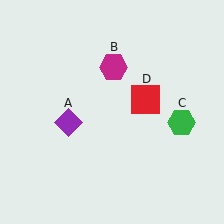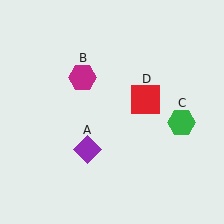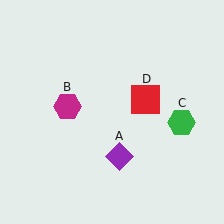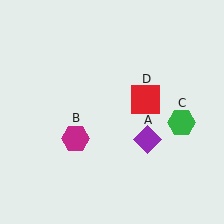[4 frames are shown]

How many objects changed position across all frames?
2 objects changed position: purple diamond (object A), magenta hexagon (object B).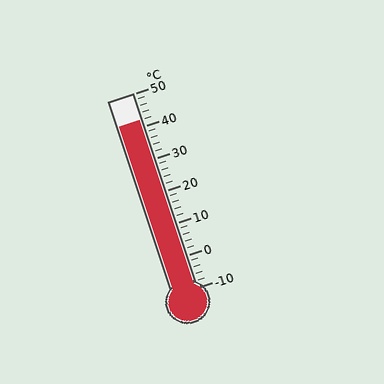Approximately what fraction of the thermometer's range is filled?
The thermometer is filled to approximately 85% of its range.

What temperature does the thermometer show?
The thermometer shows approximately 42°C.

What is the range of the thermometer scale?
The thermometer scale ranges from -10°C to 50°C.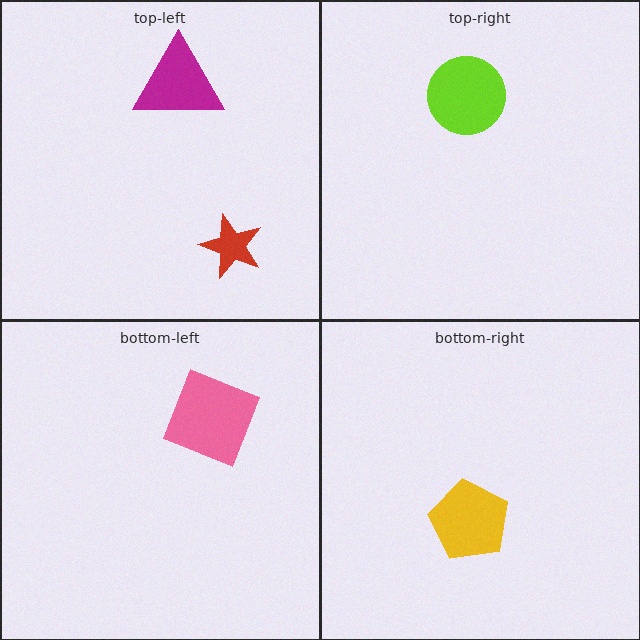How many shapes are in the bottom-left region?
1.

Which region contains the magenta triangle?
The top-left region.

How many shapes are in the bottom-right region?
1.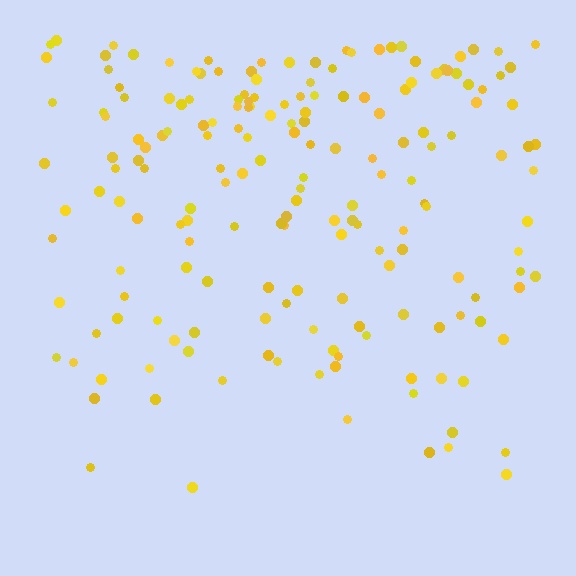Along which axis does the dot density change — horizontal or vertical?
Vertical.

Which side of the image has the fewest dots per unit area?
The bottom.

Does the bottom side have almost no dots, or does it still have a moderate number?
Still a moderate number, just noticeably fewer than the top.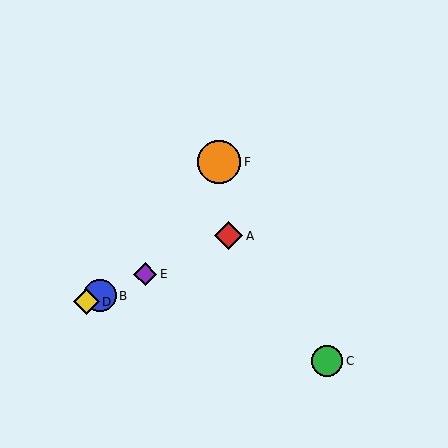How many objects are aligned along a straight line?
4 objects (A, B, D, E) are aligned along a straight line.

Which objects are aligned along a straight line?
Objects A, B, D, E are aligned along a straight line.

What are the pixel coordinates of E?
Object E is at (145, 274).